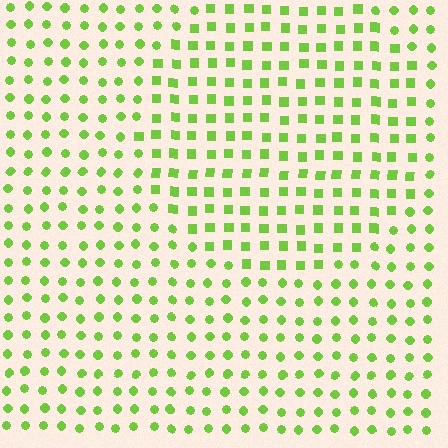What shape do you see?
I see a circle.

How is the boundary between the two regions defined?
The boundary is defined by a change in element shape: squares inside vs. circles outside. All elements share the same color and spacing.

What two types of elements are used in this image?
The image uses squares inside the circle region and circles outside it.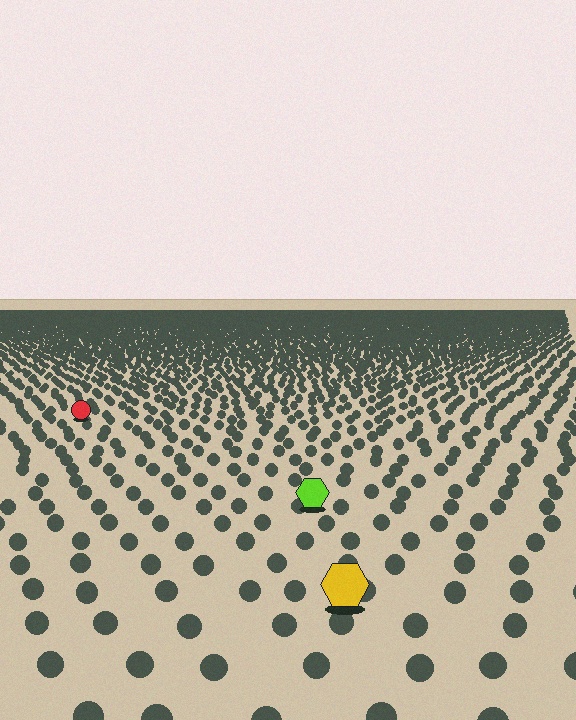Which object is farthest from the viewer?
The red circle is farthest from the viewer. It appears smaller and the ground texture around it is denser.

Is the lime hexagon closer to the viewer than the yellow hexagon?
No. The yellow hexagon is closer — you can tell from the texture gradient: the ground texture is coarser near it.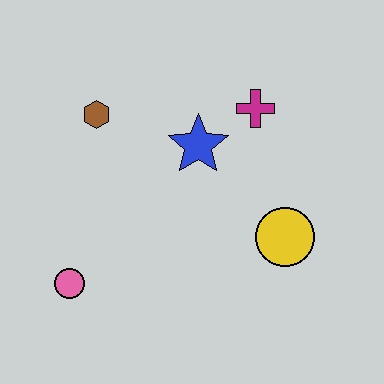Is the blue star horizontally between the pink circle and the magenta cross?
Yes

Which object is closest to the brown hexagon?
The blue star is closest to the brown hexagon.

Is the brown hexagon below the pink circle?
No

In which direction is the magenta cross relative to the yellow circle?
The magenta cross is above the yellow circle.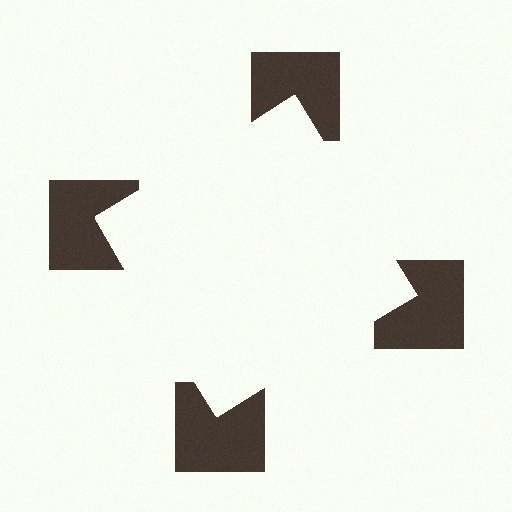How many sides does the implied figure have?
4 sides.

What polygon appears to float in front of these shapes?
An illusory square — its edges are inferred from the aligned wedge cuts in the notched squares, not physically drawn.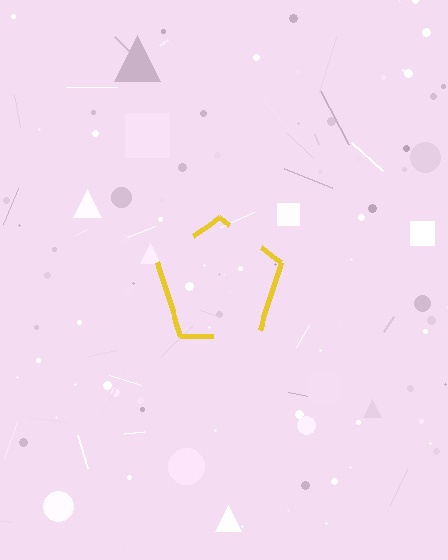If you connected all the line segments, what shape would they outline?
They would outline a pentagon.